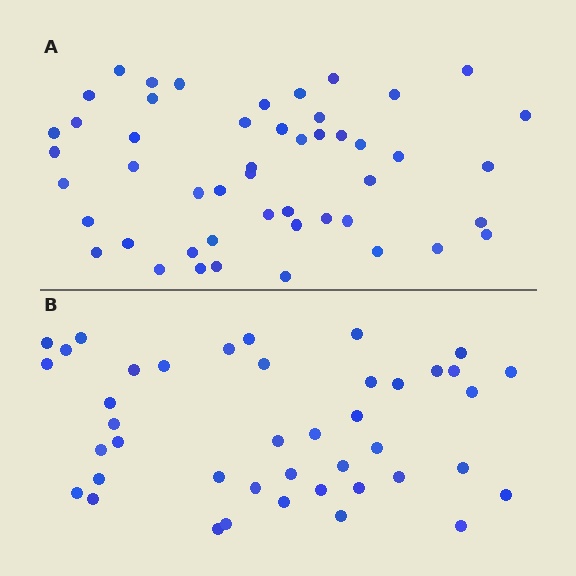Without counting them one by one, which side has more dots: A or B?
Region A (the top region) has more dots.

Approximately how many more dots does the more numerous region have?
Region A has roughly 8 or so more dots than region B.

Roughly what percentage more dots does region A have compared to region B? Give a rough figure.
About 15% more.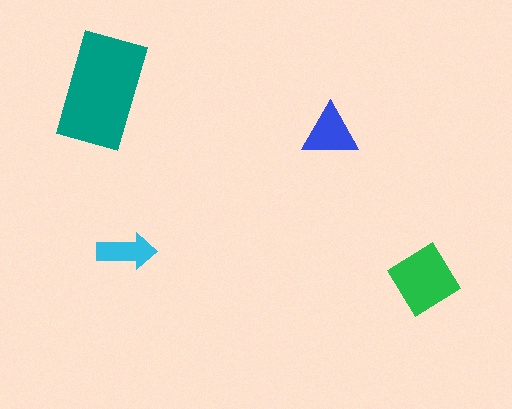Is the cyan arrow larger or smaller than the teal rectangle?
Smaller.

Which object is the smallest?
The cyan arrow.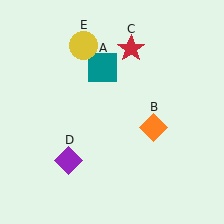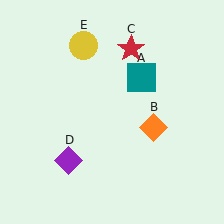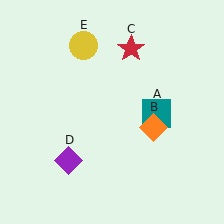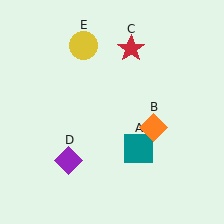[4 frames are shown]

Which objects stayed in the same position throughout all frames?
Orange diamond (object B) and red star (object C) and purple diamond (object D) and yellow circle (object E) remained stationary.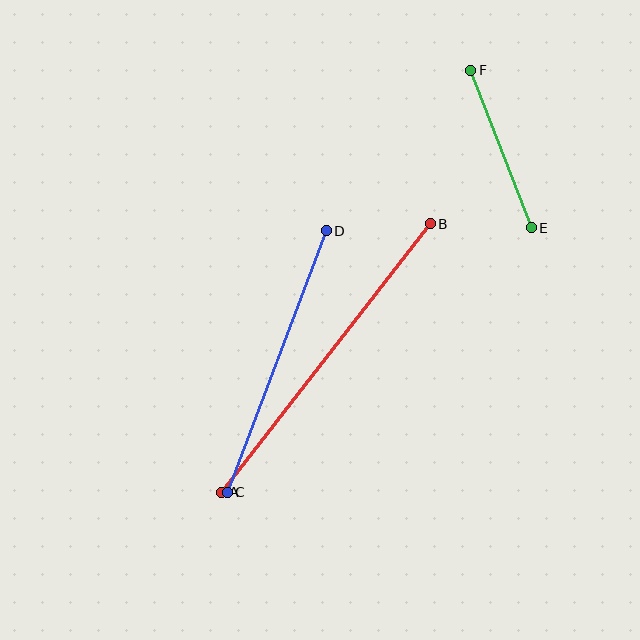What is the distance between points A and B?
The distance is approximately 341 pixels.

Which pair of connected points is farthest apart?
Points A and B are farthest apart.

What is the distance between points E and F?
The distance is approximately 169 pixels.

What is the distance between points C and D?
The distance is approximately 279 pixels.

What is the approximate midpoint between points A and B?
The midpoint is at approximately (326, 358) pixels.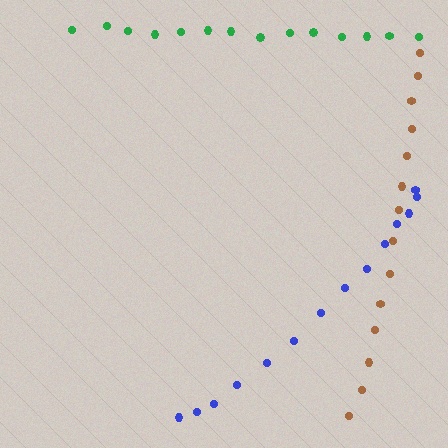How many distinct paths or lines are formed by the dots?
There are 3 distinct paths.